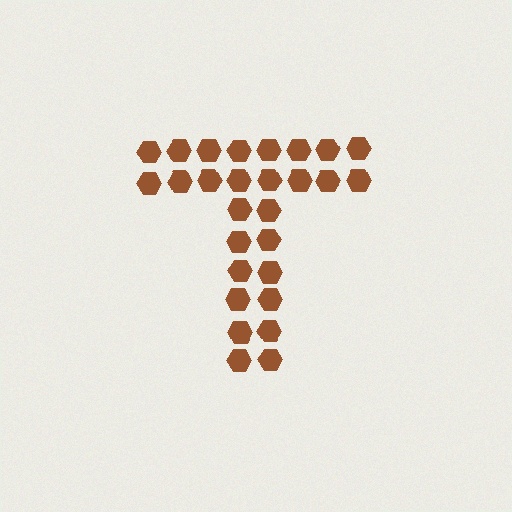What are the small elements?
The small elements are hexagons.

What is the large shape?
The large shape is the letter T.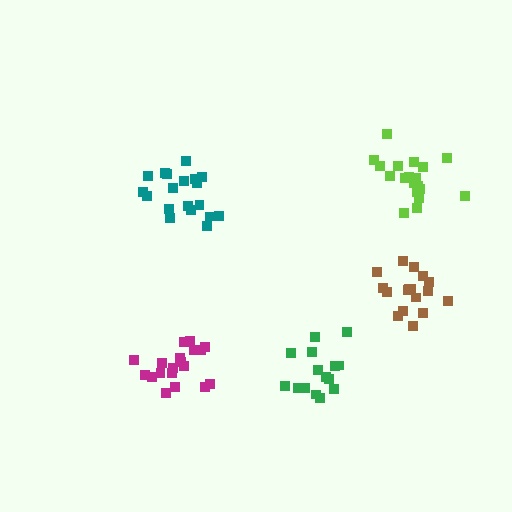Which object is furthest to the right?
The lime cluster is rightmost.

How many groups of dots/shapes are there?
There are 5 groups.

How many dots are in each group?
Group 1: 19 dots, Group 2: 19 dots, Group 3: 19 dots, Group 4: 17 dots, Group 5: 15 dots (89 total).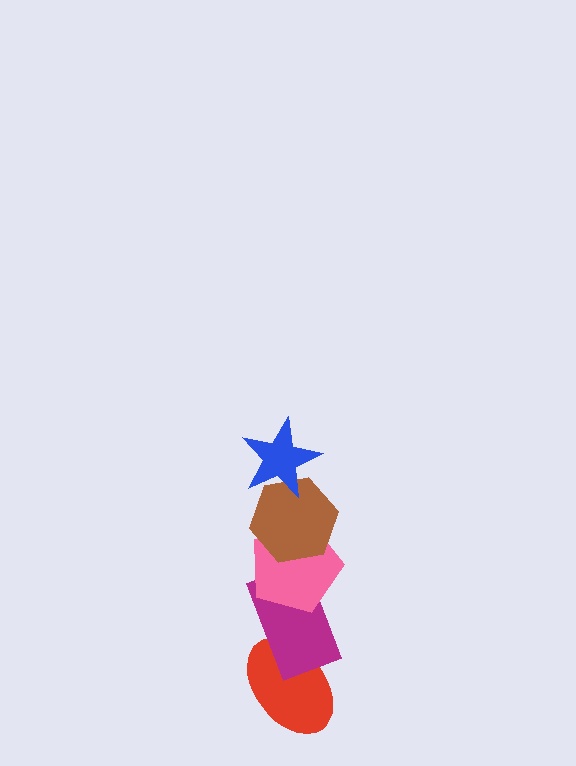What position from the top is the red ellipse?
The red ellipse is 5th from the top.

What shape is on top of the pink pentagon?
The brown hexagon is on top of the pink pentagon.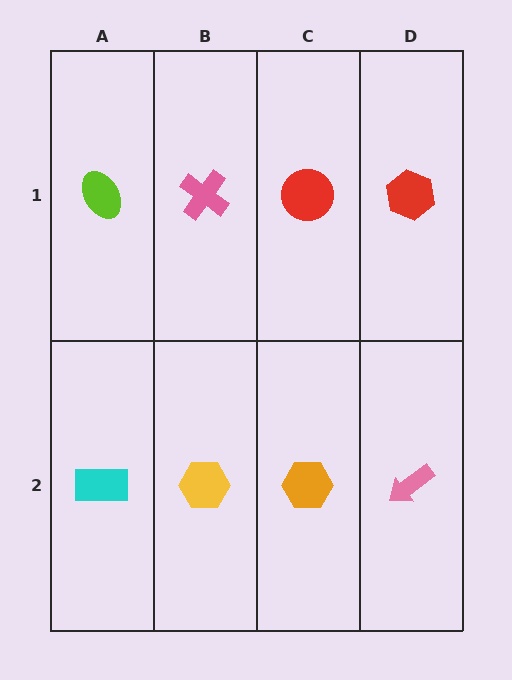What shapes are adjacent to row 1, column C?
An orange hexagon (row 2, column C), a pink cross (row 1, column B), a red hexagon (row 1, column D).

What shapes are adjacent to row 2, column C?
A red circle (row 1, column C), a yellow hexagon (row 2, column B), a pink arrow (row 2, column D).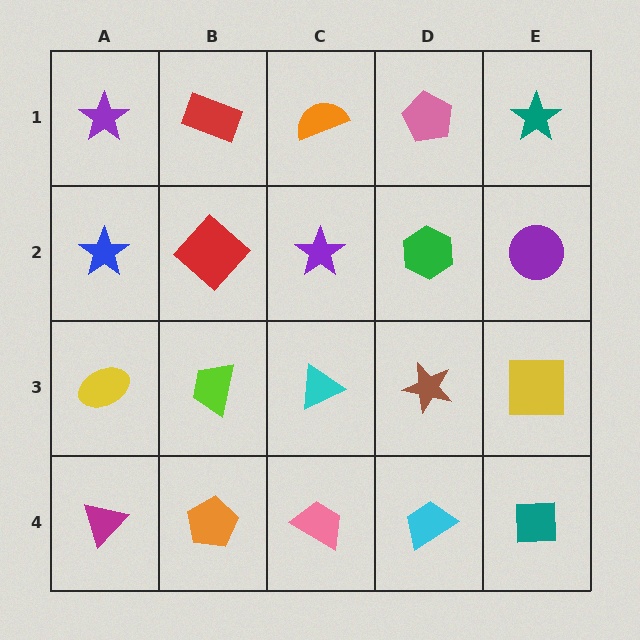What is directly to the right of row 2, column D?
A purple circle.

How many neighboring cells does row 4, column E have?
2.